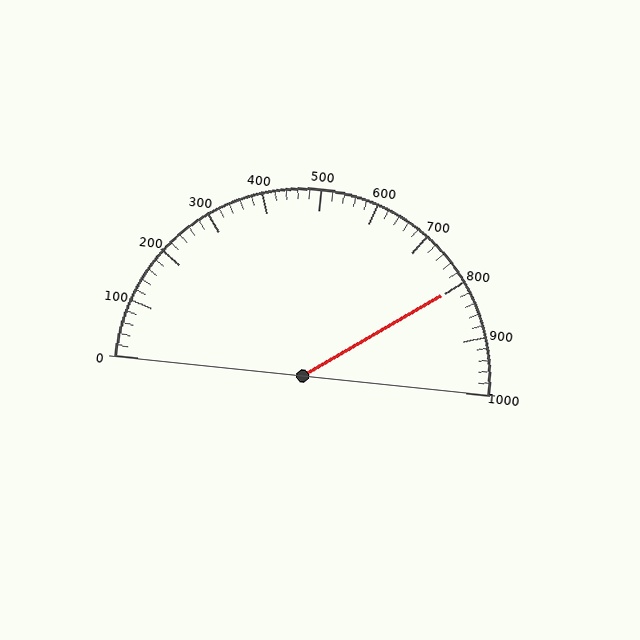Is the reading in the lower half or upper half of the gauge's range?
The reading is in the upper half of the range (0 to 1000).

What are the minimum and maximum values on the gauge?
The gauge ranges from 0 to 1000.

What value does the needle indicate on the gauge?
The needle indicates approximately 800.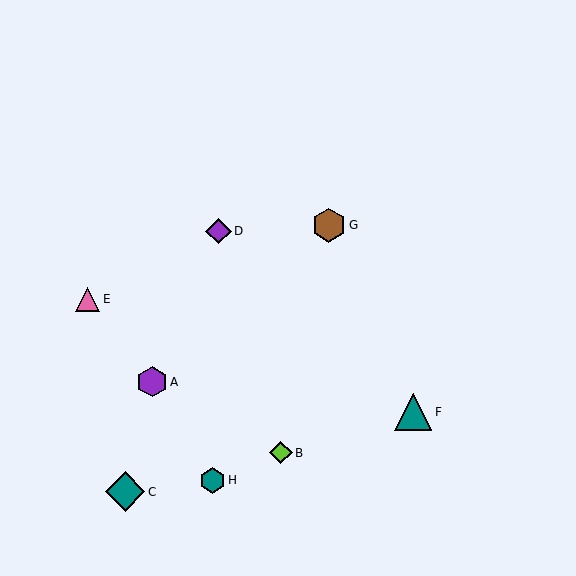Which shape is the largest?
The teal diamond (labeled C) is the largest.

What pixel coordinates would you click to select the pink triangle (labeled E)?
Click at (88, 299) to select the pink triangle E.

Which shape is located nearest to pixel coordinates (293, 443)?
The lime diamond (labeled B) at (281, 453) is nearest to that location.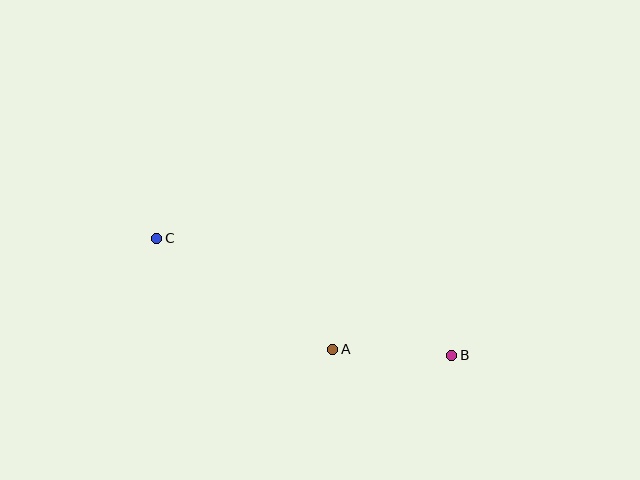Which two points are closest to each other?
Points A and B are closest to each other.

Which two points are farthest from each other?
Points B and C are farthest from each other.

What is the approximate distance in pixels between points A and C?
The distance between A and C is approximately 208 pixels.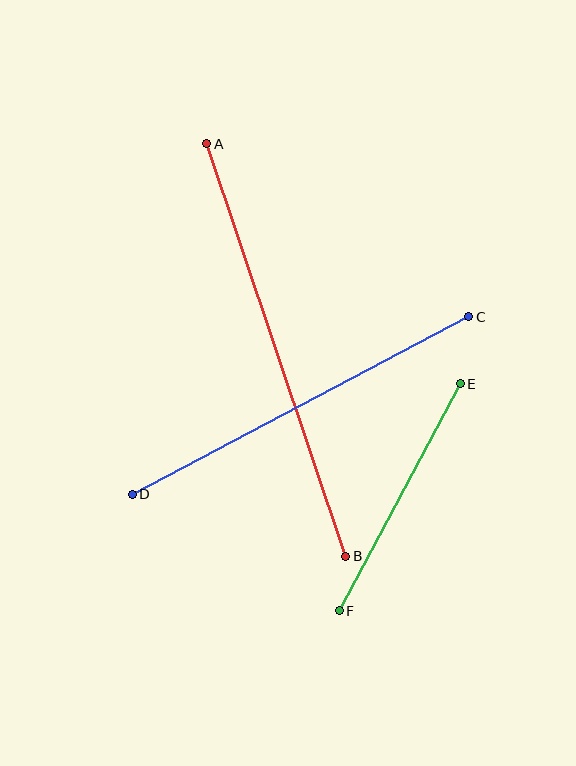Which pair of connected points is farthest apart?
Points A and B are farthest apart.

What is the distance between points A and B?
The distance is approximately 436 pixels.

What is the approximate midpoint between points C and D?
The midpoint is at approximately (300, 405) pixels.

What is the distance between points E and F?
The distance is approximately 257 pixels.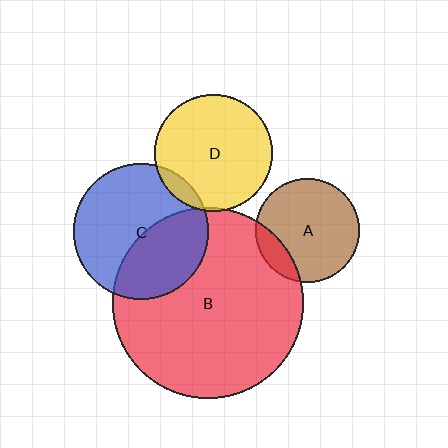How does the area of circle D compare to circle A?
Approximately 1.3 times.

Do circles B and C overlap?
Yes.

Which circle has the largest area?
Circle B (red).